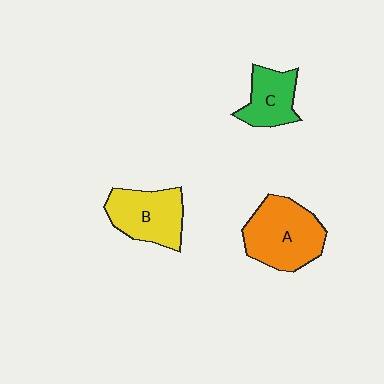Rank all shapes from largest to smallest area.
From largest to smallest: A (orange), B (yellow), C (green).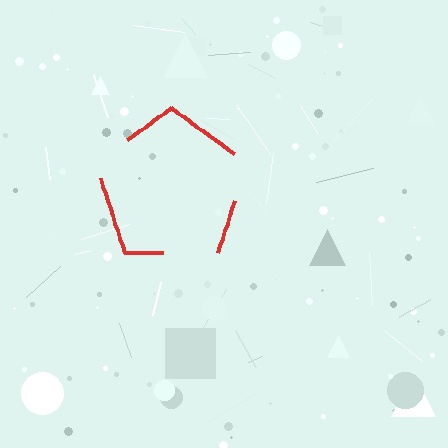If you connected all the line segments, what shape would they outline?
They would outline a pentagon.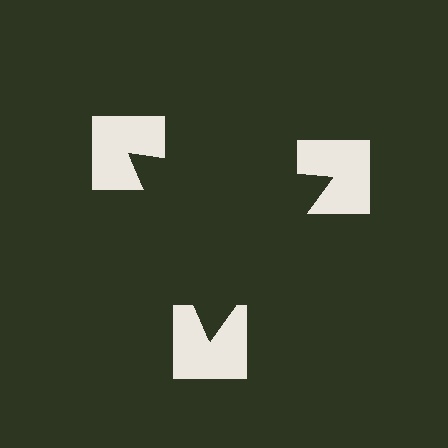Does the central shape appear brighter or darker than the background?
It typically appears slightly darker than the background, even though no actual brightness change is drawn.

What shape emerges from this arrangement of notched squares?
An illusory triangle — its edges are inferred from the aligned wedge cuts in the notched squares, not physically drawn.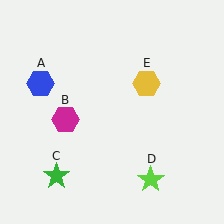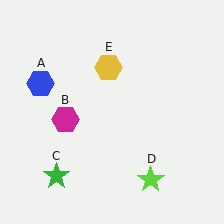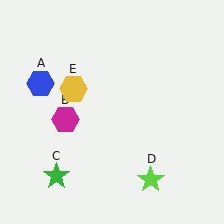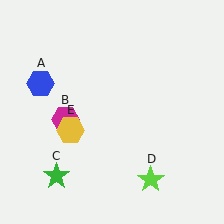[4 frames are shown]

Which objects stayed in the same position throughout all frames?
Blue hexagon (object A) and magenta hexagon (object B) and green star (object C) and lime star (object D) remained stationary.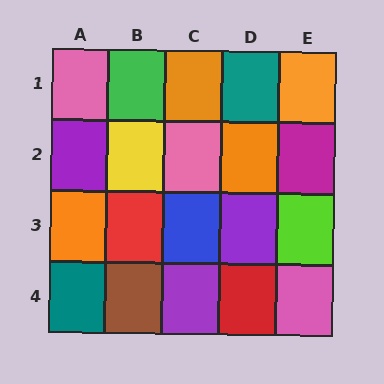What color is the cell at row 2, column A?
Purple.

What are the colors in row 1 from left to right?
Pink, green, orange, teal, orange.